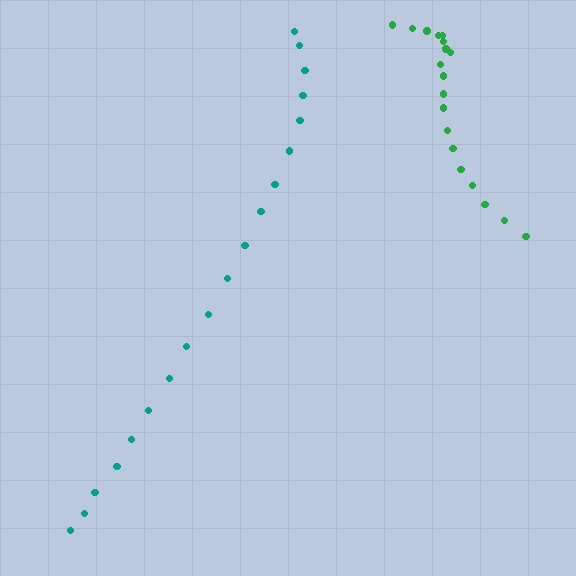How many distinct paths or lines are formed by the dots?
There are 2 distinct paths.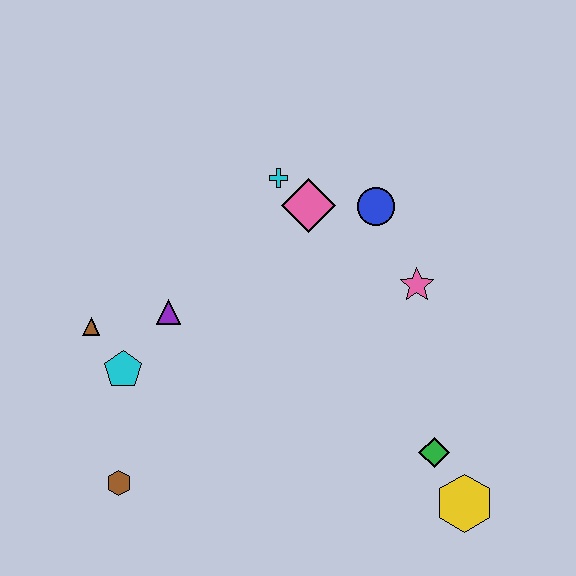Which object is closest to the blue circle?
The pink diamond is closest to the blue circle.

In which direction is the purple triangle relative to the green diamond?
The purple triangle is to the left of the green diamond.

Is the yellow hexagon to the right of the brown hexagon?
Yes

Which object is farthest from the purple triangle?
The yellow hexagon is farthest from the purple triangle.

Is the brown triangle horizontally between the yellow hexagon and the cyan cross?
No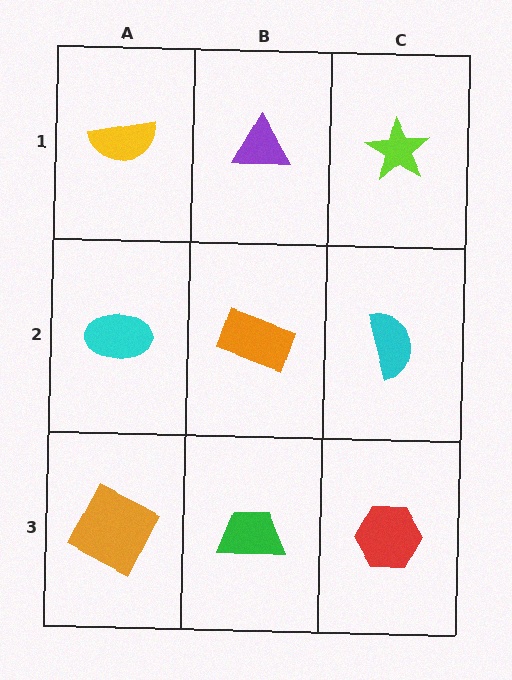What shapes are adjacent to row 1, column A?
A cyan ellipse (row 2, column A), a purple triangle (row 1, column B).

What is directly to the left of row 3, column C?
A green trapezoid.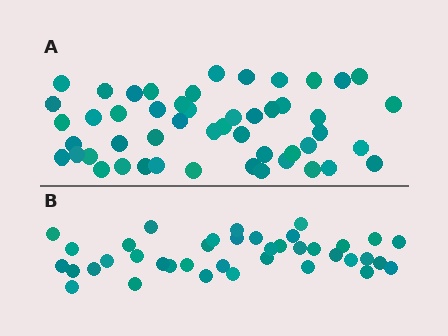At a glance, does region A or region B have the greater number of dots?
Region A (the top region) has more dots.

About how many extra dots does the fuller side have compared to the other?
Region A has roughly 12 or so more dots than region B.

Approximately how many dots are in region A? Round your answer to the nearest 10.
About 50 dots.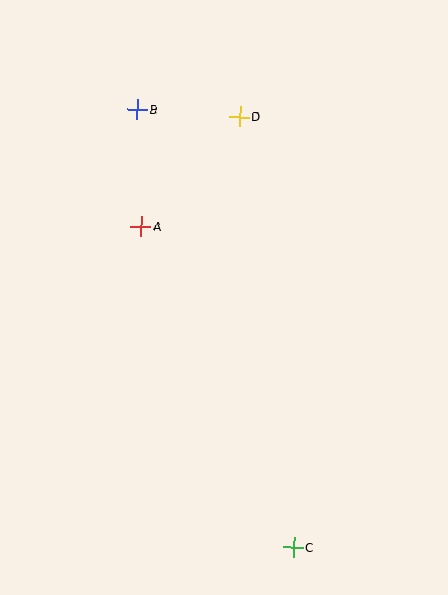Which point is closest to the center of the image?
Point A at (141, 226) is closest to the center.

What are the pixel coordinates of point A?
Point A is at (141, 226).